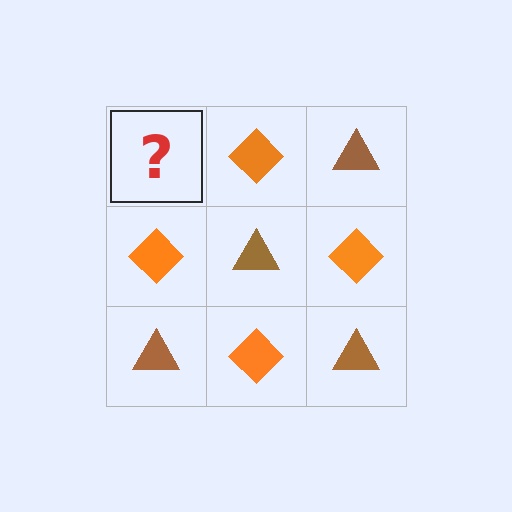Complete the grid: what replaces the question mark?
The question mark should be replaced with a brown triangle.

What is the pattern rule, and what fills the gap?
The rule is that it alternates brown triangle and orange diamond in a checkerboard pattern. The gap should be filled with a brown triangle.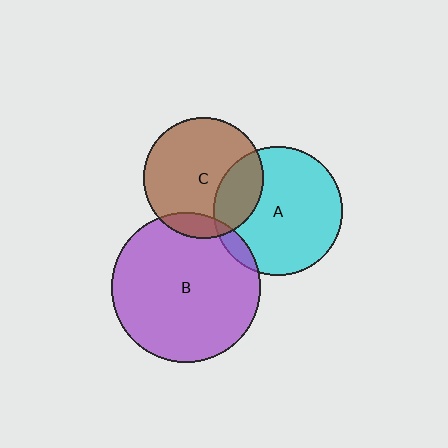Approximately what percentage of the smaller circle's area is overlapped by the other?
Approximately 10%.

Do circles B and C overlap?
Yes.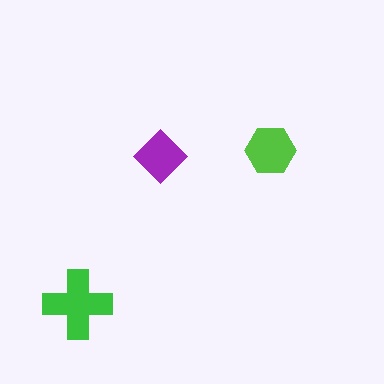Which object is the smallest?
The purple diamond.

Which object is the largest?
The green cross.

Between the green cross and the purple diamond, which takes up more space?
The green cross.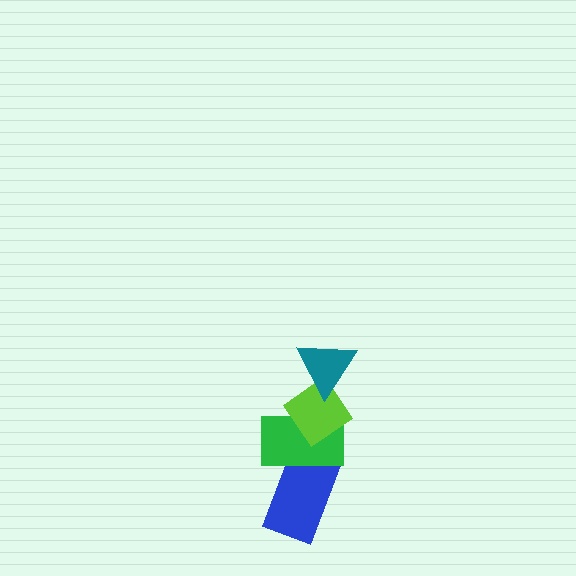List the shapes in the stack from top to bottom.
From top to bottom: the teal triangle, the lime diamond, the green rectangle, the blue rectangle.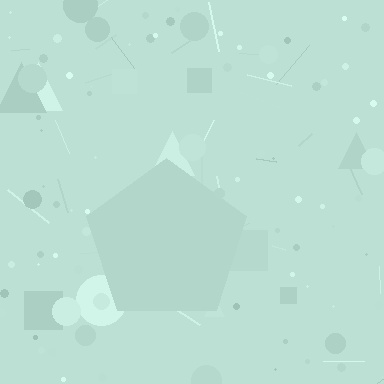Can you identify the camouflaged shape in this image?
The camouflaged shape is a pentagon.